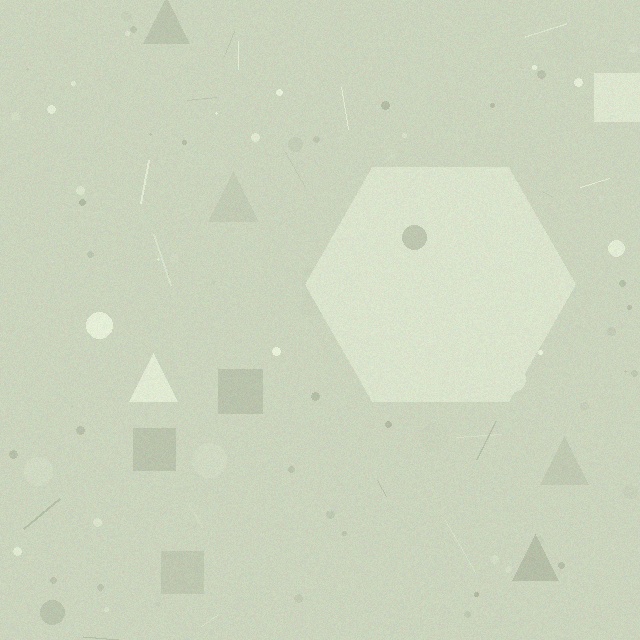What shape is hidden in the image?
A hexagon is hidden in the image.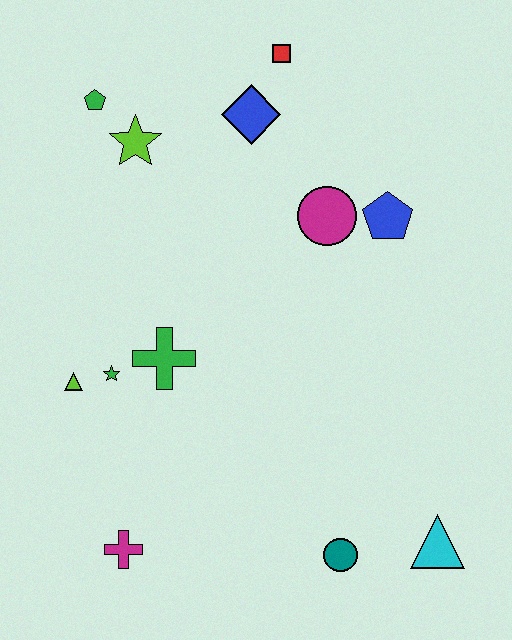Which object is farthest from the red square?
The magenta cross is farthest from the red square.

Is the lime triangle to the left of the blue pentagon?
Yes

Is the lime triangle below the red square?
Yes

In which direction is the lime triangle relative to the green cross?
The lime triangle is to the left of the green cross.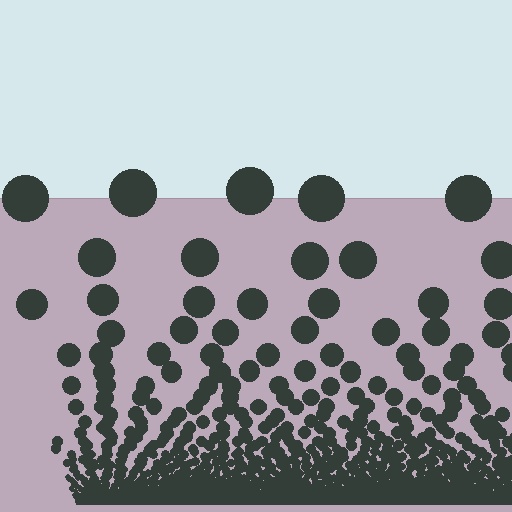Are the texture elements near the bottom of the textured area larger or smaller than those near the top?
Smaller. The gradient is inverted — elements near the bottom are smaller and denser.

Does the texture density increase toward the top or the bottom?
Density increases toward the bottom.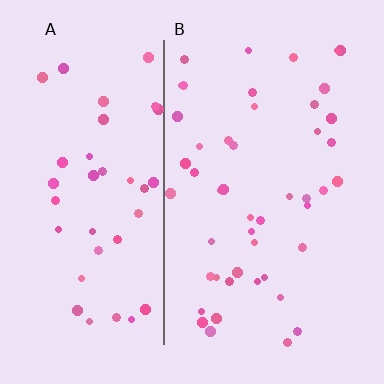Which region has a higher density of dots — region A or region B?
B (the right).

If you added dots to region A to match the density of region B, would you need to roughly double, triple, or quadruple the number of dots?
Approximately double.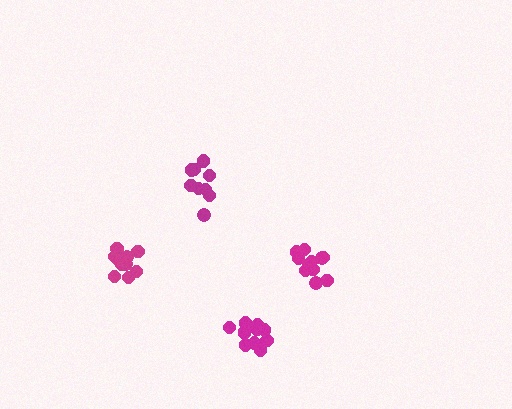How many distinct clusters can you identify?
There are 4 distinct clusters.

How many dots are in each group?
Group 1: 12 dots, Group 2: 10 dots, Group 3: 11 dots, Group 4: 9 dots (42 total).